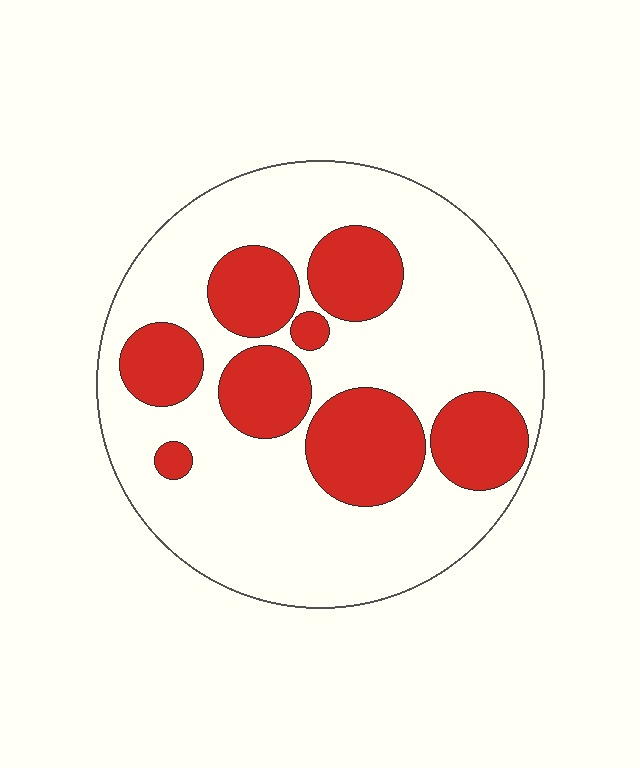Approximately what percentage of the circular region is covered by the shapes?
Approximately 30%.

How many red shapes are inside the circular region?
8.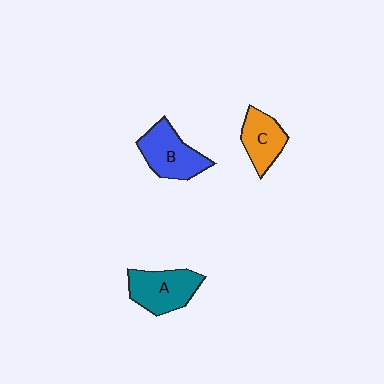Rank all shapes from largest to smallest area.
From largest to smallest: B (blue), A (teal), C (orange).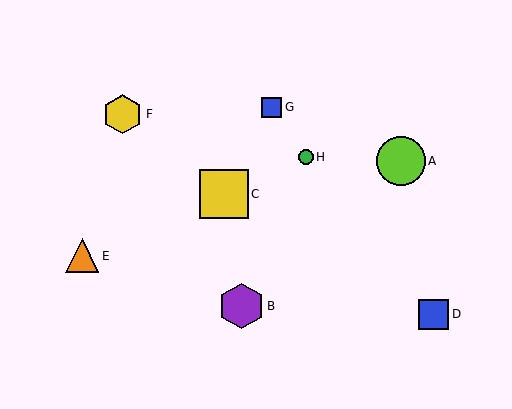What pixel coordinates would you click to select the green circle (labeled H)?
Click at (306, 157) to select the green circle H.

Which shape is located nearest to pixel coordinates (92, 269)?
The orange triangle (labeled E) at (82, 256) is nearest to that location.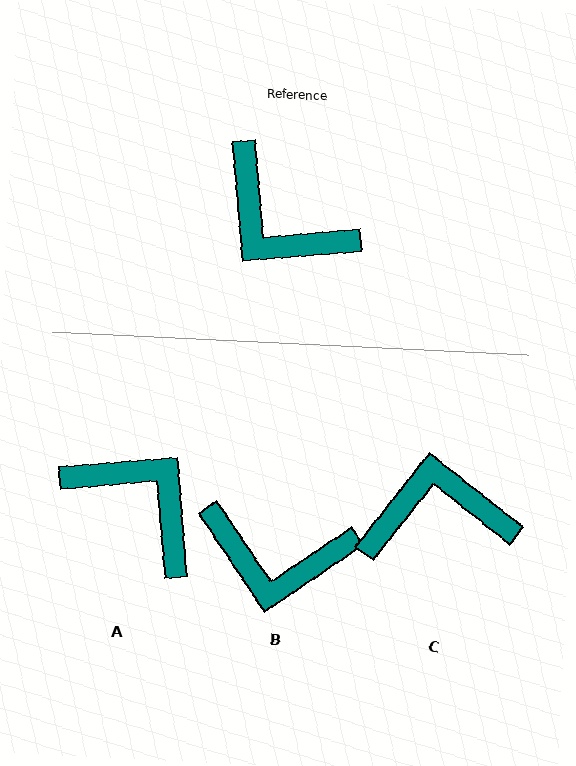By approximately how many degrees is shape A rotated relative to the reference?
Approximately 180 degrees counter-clockwise.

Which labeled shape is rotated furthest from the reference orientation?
A, about 180 degrees away.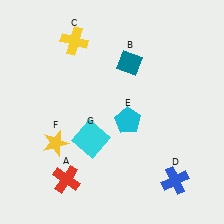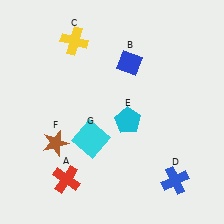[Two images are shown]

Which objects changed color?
B changed from teal to blue. F changed from yellow to brown.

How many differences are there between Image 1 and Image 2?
There are 2 differences between the two images.